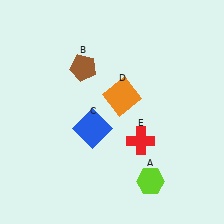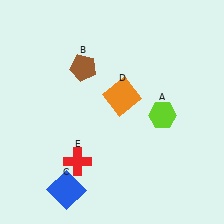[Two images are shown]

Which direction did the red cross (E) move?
The red cross (E) moved left.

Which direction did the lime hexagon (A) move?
The lime hexagon (A) moved up.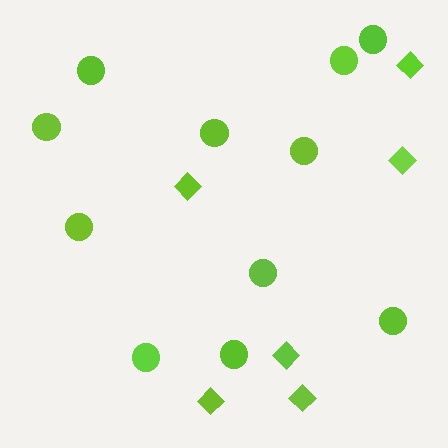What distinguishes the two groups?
There are 2 groups: one group of circles (11) and one group of diamonds (6).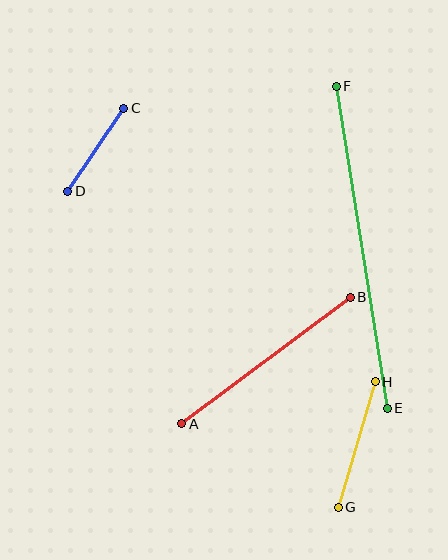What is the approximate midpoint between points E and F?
The midpoint is at approximately (362, 247) pixels.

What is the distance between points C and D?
The distance is approximately 100 pixels.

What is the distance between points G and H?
The distance is approximately 131 pixels.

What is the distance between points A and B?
The distance is approximately 211 pixels.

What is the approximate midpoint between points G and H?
The midpoint is at approximately (357, 445) pixels.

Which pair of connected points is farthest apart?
Points E and F are farthest apart.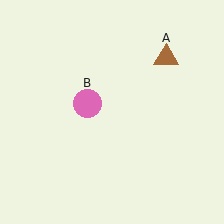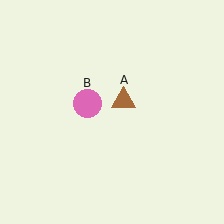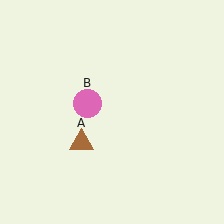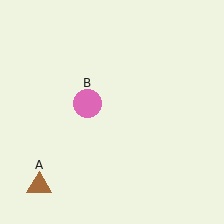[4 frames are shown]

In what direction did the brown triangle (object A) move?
The brown triangle (object A) moved down and to the left.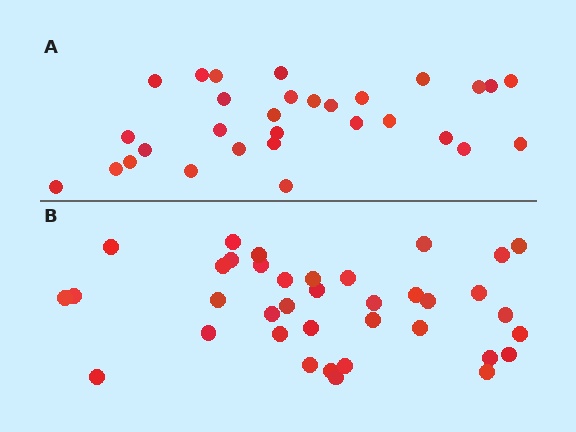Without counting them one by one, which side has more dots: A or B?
Region B (the bottom region) has more dots.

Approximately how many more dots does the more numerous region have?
Region B has roughly 8 or so more dots than region A.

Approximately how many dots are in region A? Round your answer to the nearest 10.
About 30 dots.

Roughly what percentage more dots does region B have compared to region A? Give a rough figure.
About 25% more.